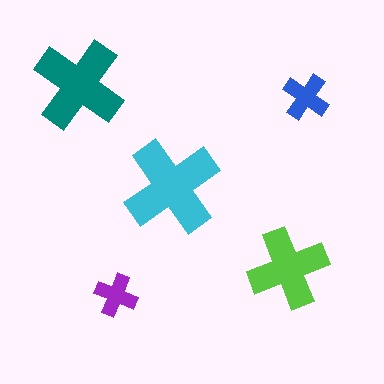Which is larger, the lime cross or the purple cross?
The lime one.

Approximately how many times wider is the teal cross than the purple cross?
About 2 times wider.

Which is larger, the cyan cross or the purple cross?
The cyan one.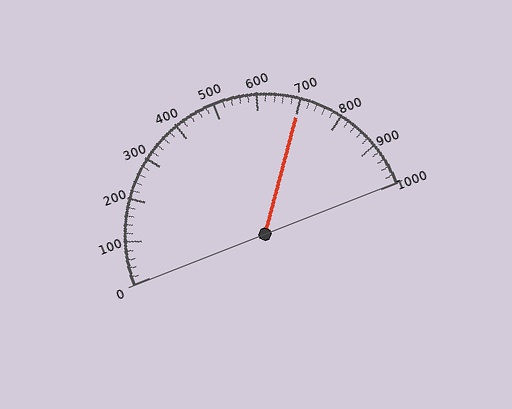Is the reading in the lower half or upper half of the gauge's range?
The reading is in the upper half of the range (0 to 1000).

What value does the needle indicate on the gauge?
The needle indicates approximately 700.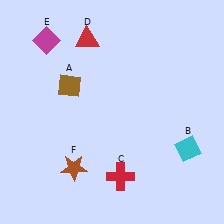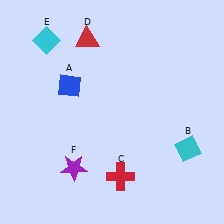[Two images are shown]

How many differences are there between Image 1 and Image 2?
There are 3 differences between the two images.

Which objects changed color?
A changed from brown to blue. E changed from magenta to cyan. F changed from brown to purple.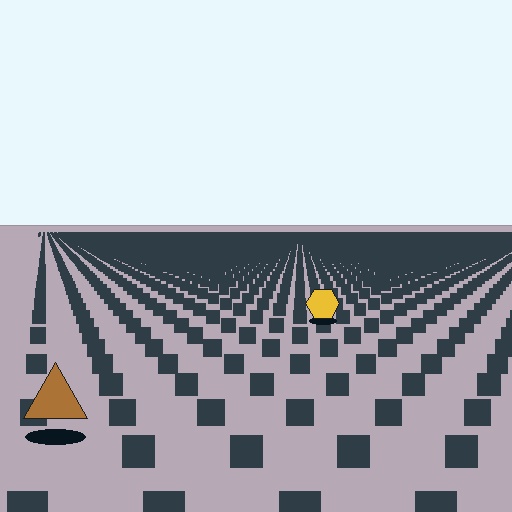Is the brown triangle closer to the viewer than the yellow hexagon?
Yes. The brown triangle is closer — you can tell from the texture gradient: the ground texture is coarser near it.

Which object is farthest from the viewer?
The yellow hexagon is farthest from the viewer. It appears smaller and the ground texture around it is denser.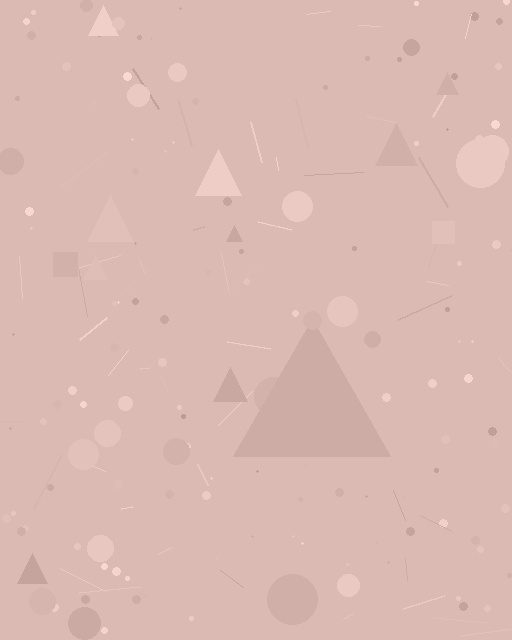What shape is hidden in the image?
A triangle is hidden in the image.